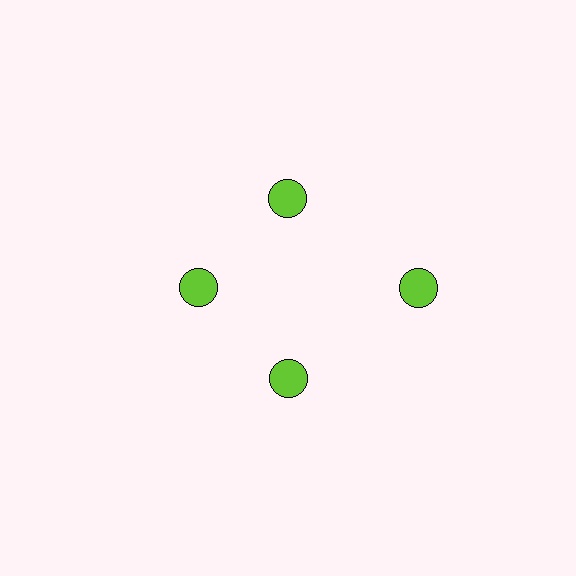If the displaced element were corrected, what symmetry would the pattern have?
It would have 4-fold rotational symmetry — the pattern would map onto itself every 90 degrees.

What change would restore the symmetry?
The symmetry would be restored by moving it inward, back onto the ring so that all 4 circles sit at equal angles and equal distance from the center.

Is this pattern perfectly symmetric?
No. The 4 lime circles are arranged in a ring, but one element near the 3 o'clock position is pushed outward from the center, breaking the 4-fold rotational symmetry.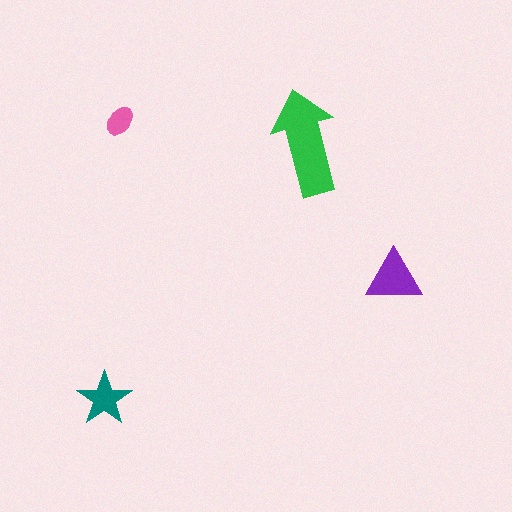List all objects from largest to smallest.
The green arrow, the purple triangle, the teal star, the pink ellipse.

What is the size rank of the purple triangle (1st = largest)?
2nd.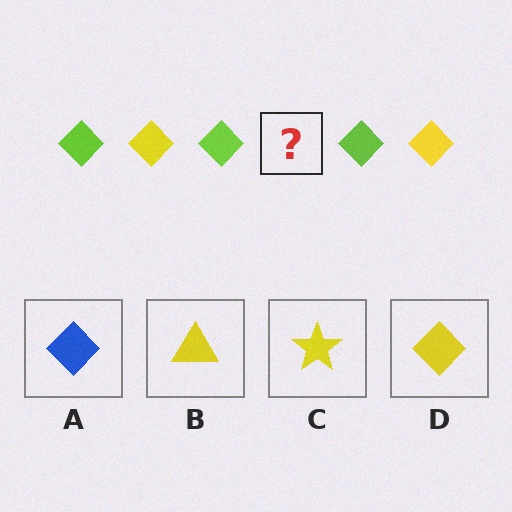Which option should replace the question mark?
Option D.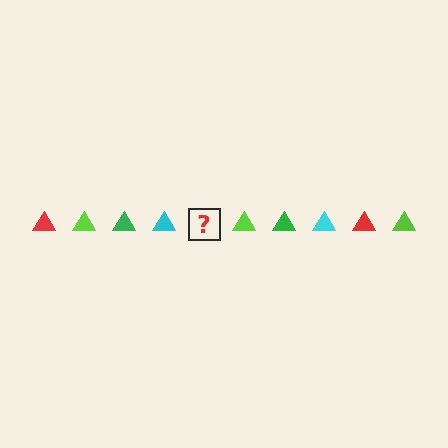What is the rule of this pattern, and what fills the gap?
The rule is that the pattern cycles through red, lime, green, cyan triangles. The gap should be filled with a red triangle.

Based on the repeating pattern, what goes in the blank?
The blank should be a red triangle.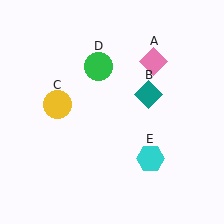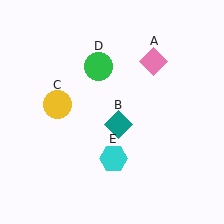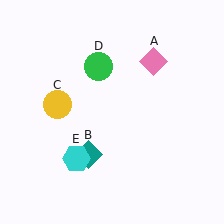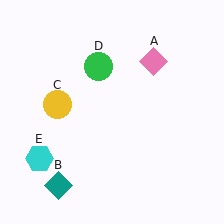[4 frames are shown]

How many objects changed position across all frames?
2 objects changed position: teal diamond (object B), cyan hexagon (object E).